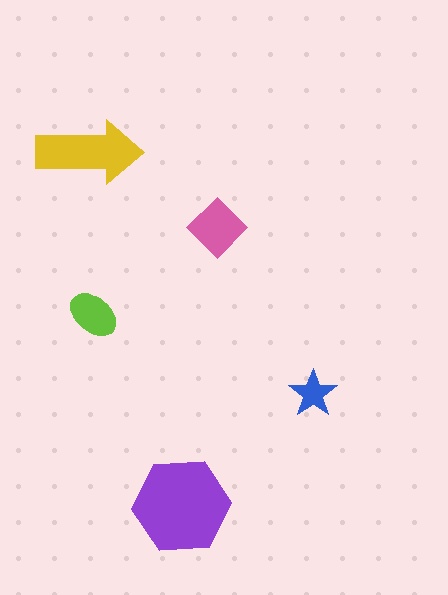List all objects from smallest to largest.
The blue star, the lime ellipse, the pink diamond, the yellow arrow, the purple hexagon.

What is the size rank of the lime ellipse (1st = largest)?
4th.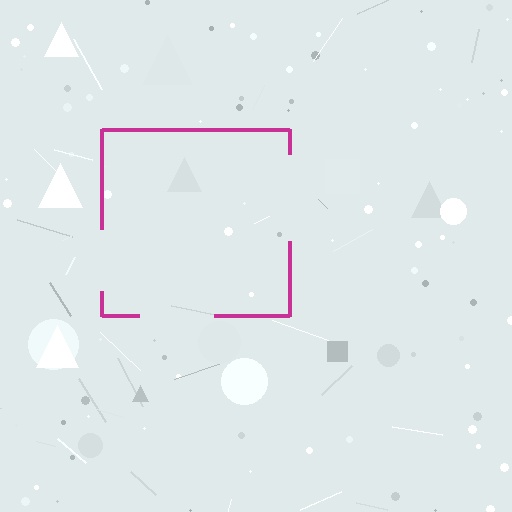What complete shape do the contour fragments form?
The contour fragments form a square.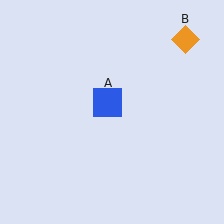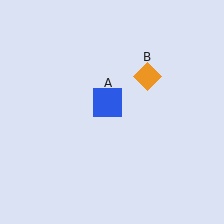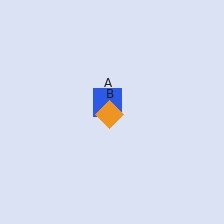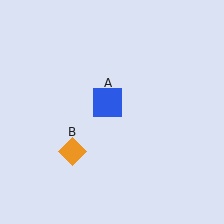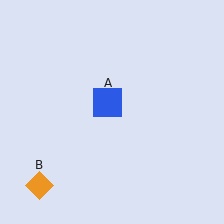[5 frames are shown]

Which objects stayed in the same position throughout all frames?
Blue square (object A) remained stationary.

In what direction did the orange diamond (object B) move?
The orange diamond (object B) moved down and to the left.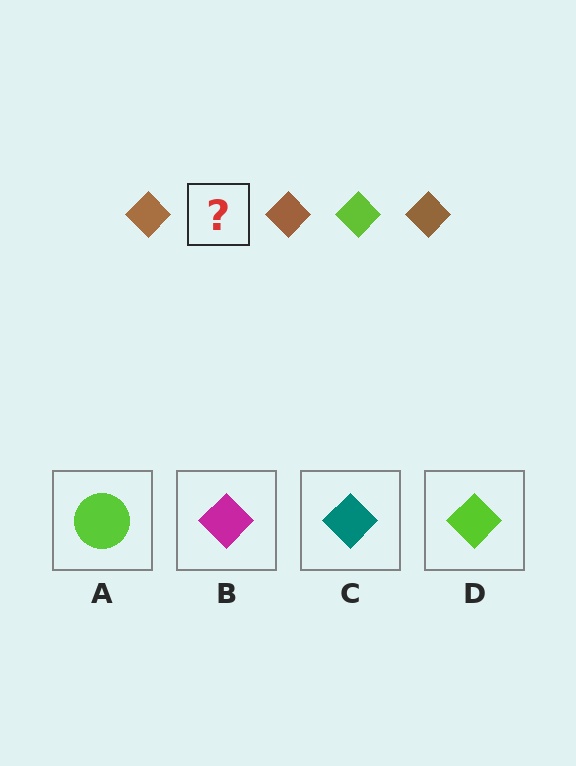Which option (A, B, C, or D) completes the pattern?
D.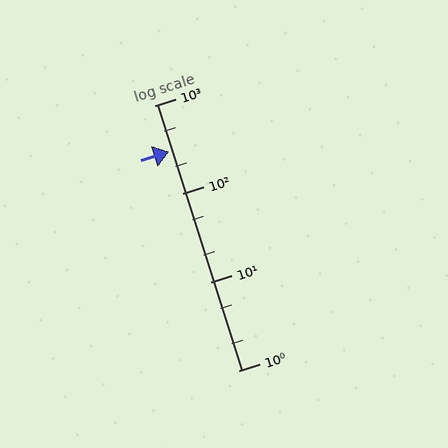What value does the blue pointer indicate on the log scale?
The pointer indicates approximately 300.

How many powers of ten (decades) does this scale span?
The scale spans 3 decades, from 1 to 1000.